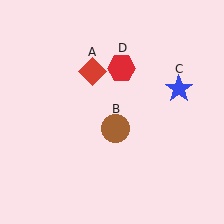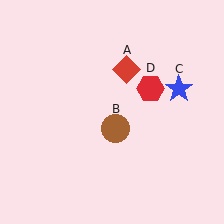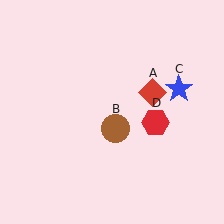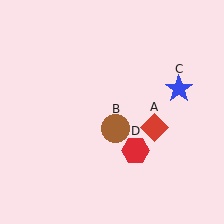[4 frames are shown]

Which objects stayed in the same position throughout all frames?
Brown circle (object B) and blue star (object C) remained stationary.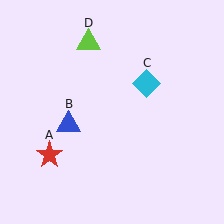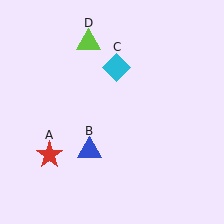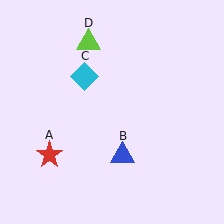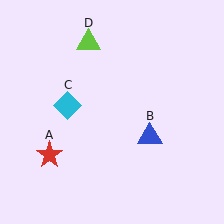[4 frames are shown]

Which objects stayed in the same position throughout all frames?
Red star (object A) and lime triangle (object D) remained stationary.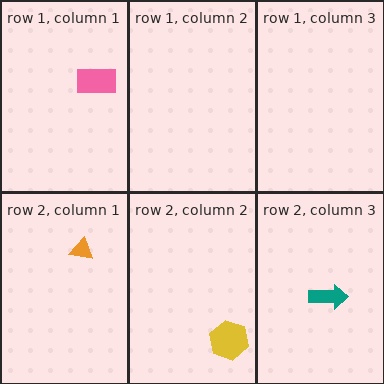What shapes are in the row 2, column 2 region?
The yellow hexagon.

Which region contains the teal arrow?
The row 2, column 3 region.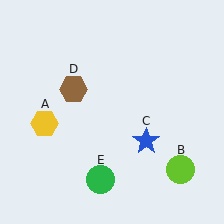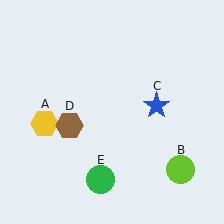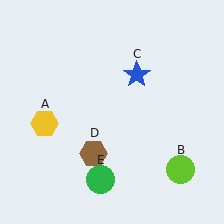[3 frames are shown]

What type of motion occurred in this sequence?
The blue star (object C), brown hexagon (object D) rotated counterclockwise around the center of the scene.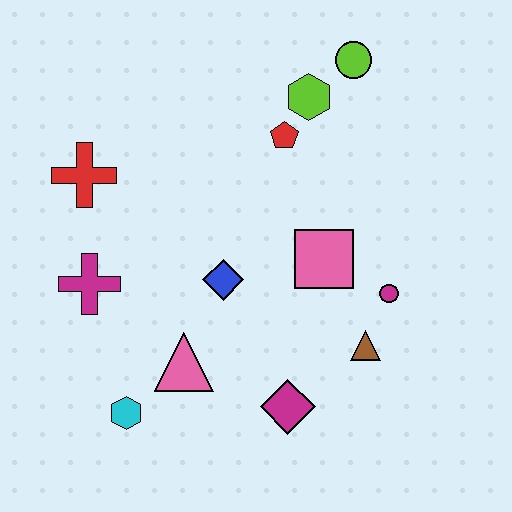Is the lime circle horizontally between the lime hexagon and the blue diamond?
No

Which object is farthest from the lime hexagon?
The cyan hexagon is farthest from the lime hexagon.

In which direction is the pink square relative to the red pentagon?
The pink square is below the red pentagon.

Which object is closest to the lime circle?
The lime hexagon is closest to the lime circle.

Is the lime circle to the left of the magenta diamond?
No